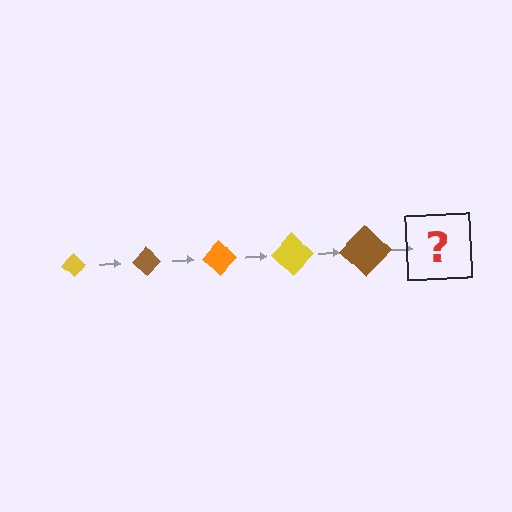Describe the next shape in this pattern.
It should be an orange diamond, larger than the previous one.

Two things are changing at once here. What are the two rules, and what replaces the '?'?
The two rules are that the diamond grows larger each step and the color cycles through yellow, brown, and orange. The '?' should be an orange diamond, larger than the previous one.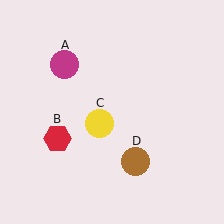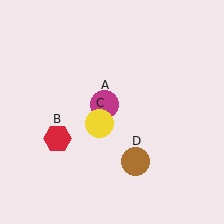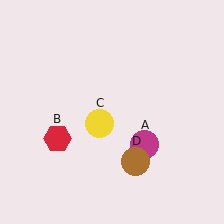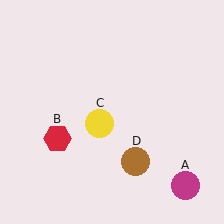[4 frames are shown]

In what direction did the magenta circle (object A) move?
The magenta circle (object A) moved down and to the right.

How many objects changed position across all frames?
1 object changed position: magenta circle (object A).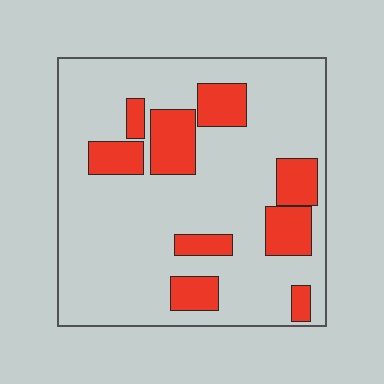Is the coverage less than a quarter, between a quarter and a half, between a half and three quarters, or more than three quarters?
Less than a quarter.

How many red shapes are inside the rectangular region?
9.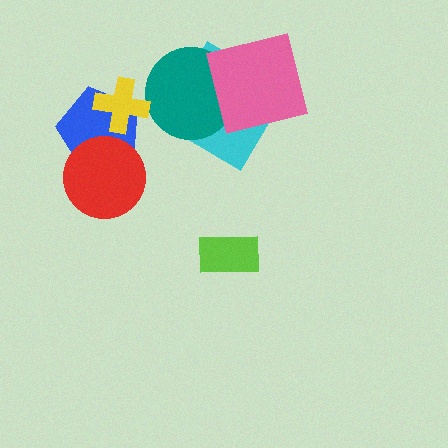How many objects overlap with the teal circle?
2 objects overlap with the teal circle.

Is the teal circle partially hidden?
Yes, it is partially covered by another shape.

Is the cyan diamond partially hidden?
Yes, it is partially covered by another shape.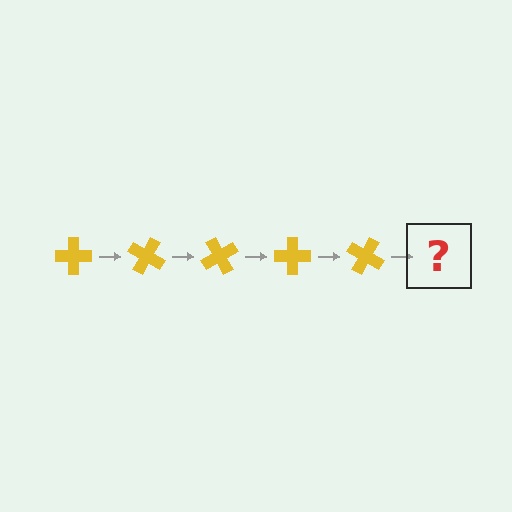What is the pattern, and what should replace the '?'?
The pattern is that the cross rotates 30 degrees each step. The '?' should be a yellow cross rotated 150 degrees.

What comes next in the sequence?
The next element should be a yellow cross rotated 150 degrees.